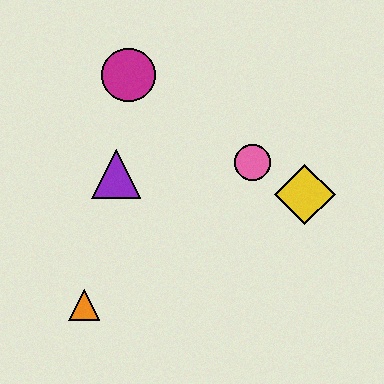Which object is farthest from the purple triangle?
The yellow diamond is farthest from the purple triangle.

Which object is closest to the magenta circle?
The purple triangle is closest to the magenta circle.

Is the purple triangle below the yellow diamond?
No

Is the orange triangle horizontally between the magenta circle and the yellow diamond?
No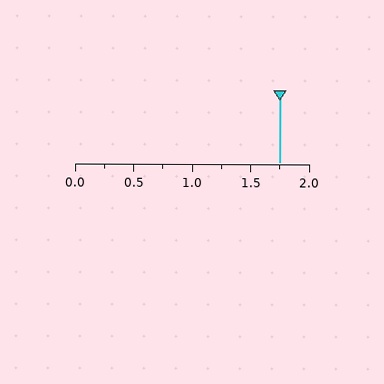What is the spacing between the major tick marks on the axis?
The major ticks are spaced 0.5 apart.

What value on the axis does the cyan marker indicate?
The marker indicates approximately 1.75.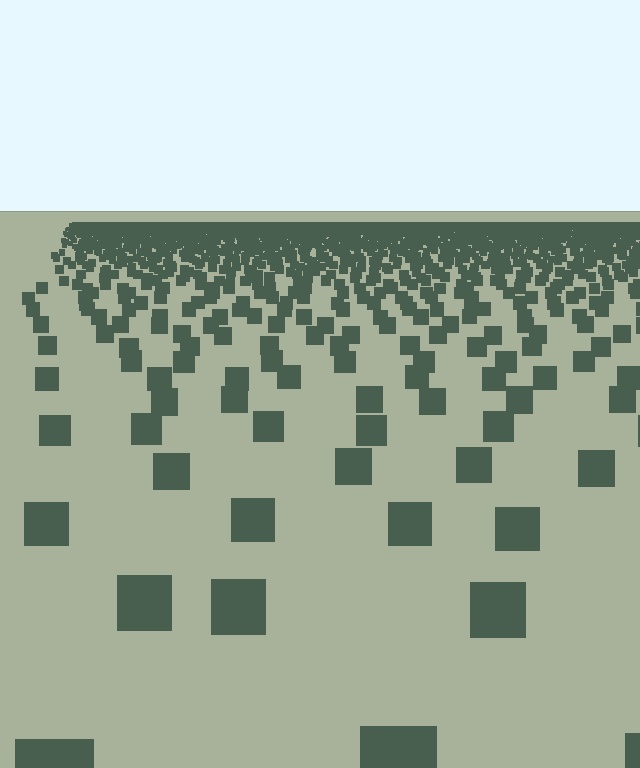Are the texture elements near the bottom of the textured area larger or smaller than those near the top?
Larger. Near the bottom, elements are closer to the viewer and appear at a bigger on-screen size.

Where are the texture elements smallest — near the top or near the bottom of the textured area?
Near the top.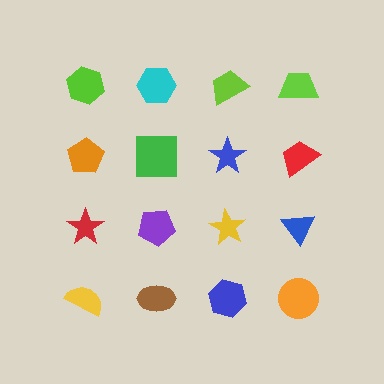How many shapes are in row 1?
4 shapes.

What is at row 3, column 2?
A purple pentagon.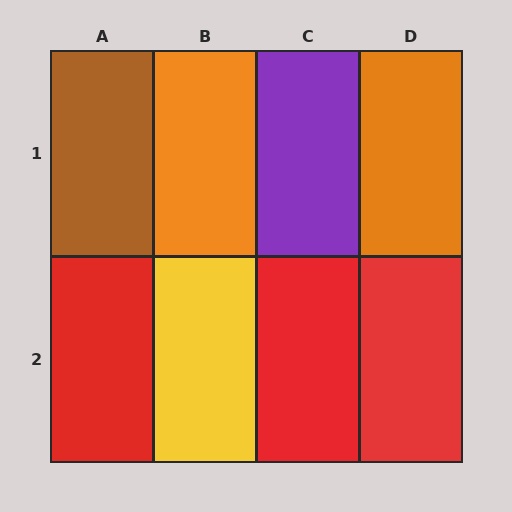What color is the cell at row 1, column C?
Purple.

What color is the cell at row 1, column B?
Orange.